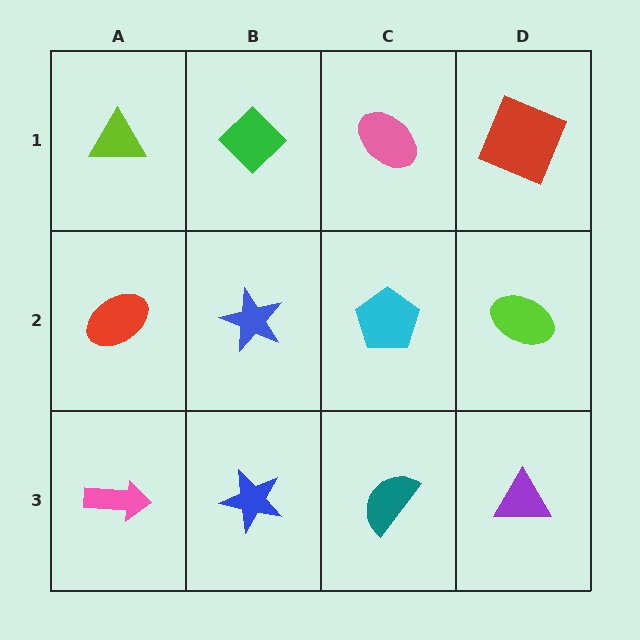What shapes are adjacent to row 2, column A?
A lime triangle (row 1, column A), a pink arrow (row 3, column A), a blue star (row 2, column B).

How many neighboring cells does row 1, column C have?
3.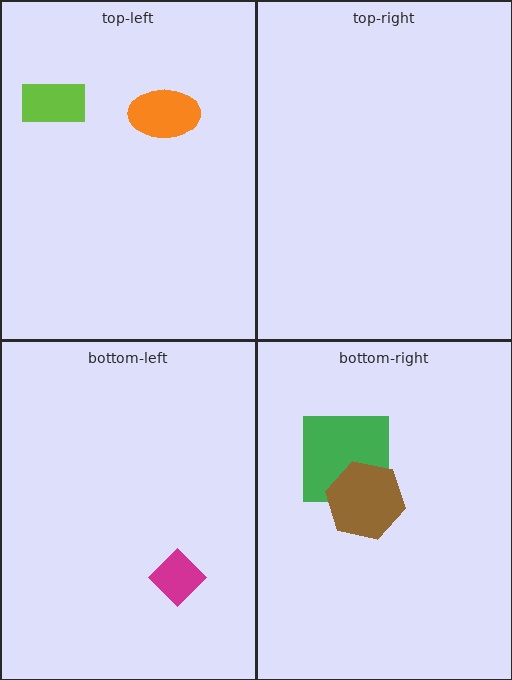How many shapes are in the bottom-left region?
1.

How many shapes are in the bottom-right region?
2.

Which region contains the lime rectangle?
The top-left region.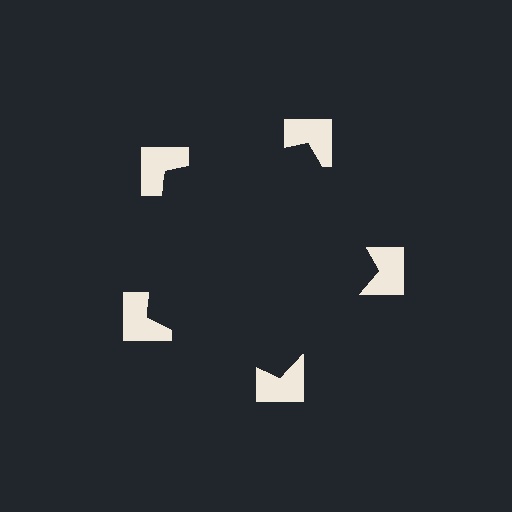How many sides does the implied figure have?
5 sides.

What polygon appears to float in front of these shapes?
An illusory pentagon — its edges are inferred from the aligned wedge cuts in the notched squares, not physically drawn.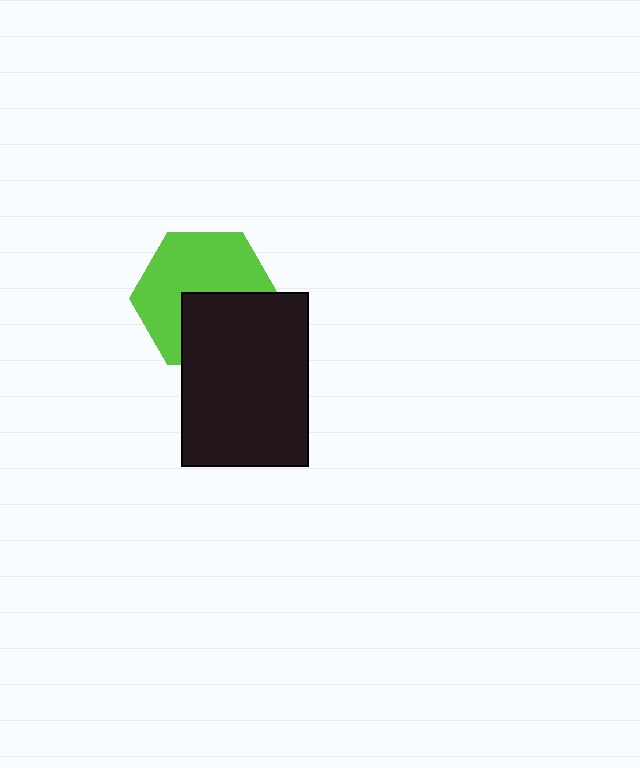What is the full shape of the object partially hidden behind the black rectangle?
The partially hidden object is a lime hexagon.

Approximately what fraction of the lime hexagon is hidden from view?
Roughly 40% of the lime hexagon is hidden behind the black rectangle.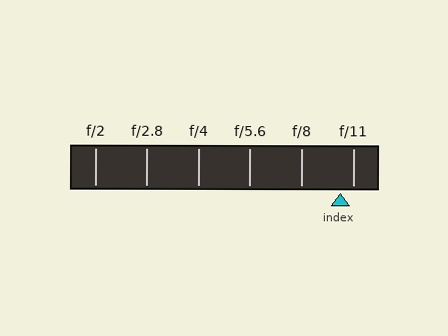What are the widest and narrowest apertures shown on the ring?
The widest aperture shown is f/2 and the narrowest is f/11.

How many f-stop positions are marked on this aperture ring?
There are 6 f-stop positions marked.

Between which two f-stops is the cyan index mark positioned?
The index mark is between f/8 and f/11.